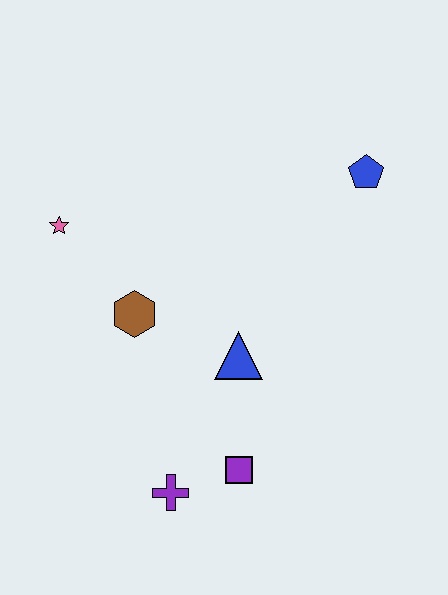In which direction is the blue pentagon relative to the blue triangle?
The blue pentagon is above the blue triangle.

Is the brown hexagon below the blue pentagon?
Yes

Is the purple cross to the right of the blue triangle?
No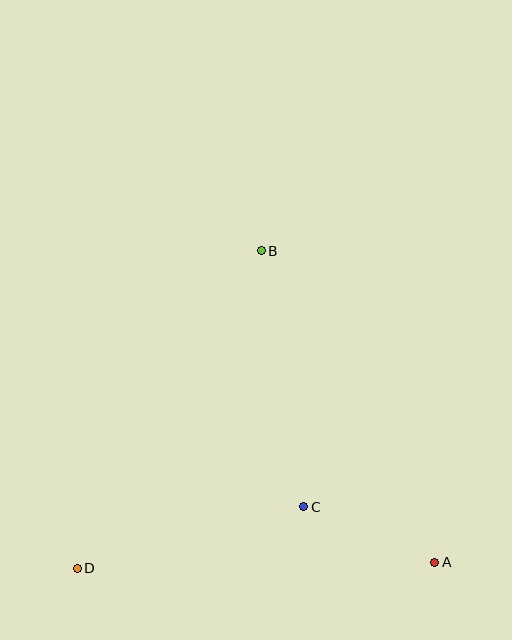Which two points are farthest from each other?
Points B and D are farthest from each other.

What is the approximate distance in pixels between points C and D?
The distance between C and D is approximately 235 pixels.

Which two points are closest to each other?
Points A and C are closest to each other.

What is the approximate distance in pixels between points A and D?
The distance between A and D is approximately 357 pixels.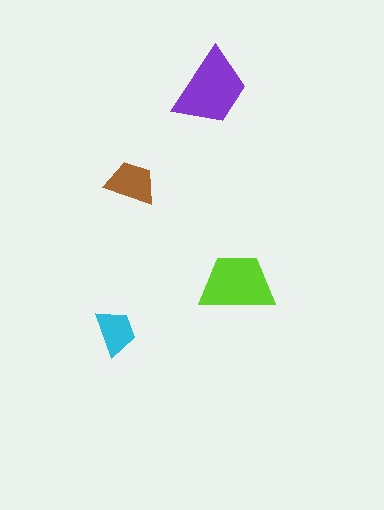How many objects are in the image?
There are 4 objects in the image.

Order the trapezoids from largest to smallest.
the purple one, the lime one, the brown one, the cyan one.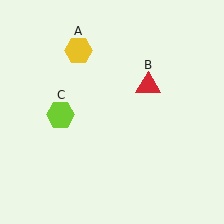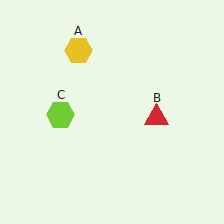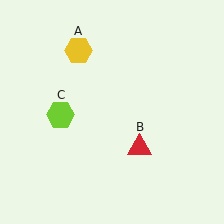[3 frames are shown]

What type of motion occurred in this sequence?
The red triangle (object B) rotated clockwise around the center of the scene.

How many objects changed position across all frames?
1 object changed position: red triangle (object B).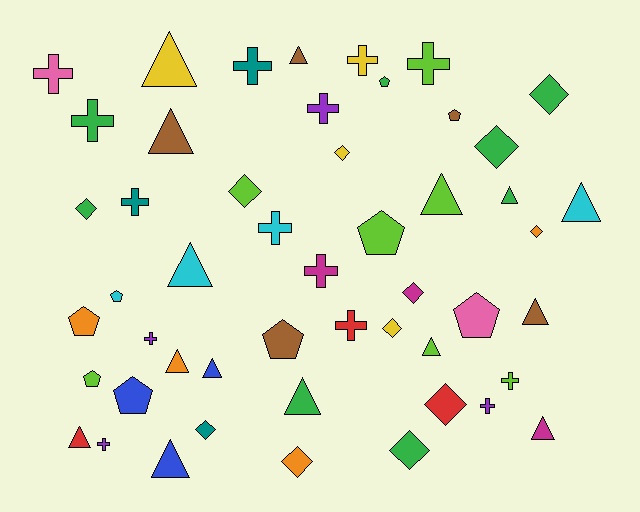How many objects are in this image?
There are 50 objects.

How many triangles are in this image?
There are 15 triangles.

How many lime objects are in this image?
There are 7 lime objects.